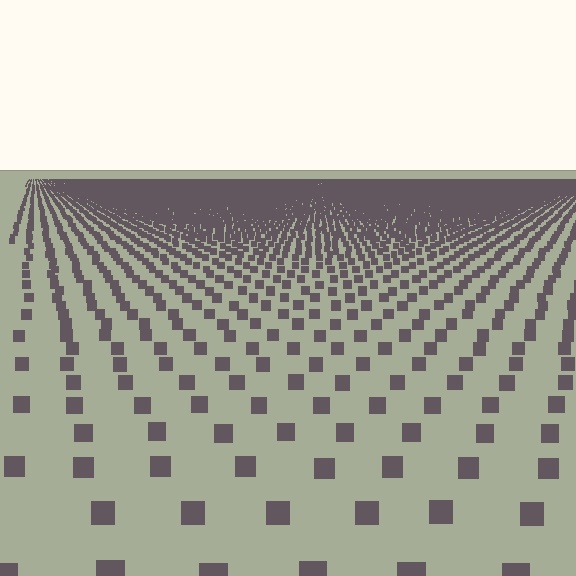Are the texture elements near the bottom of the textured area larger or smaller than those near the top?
Larger. Near the bottom, elements are closer to the viewer and appear at a bigger on-screen size.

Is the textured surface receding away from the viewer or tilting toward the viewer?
The surface is receding away from the viewer. Texture elements get smaller and denser toward the top.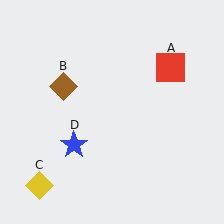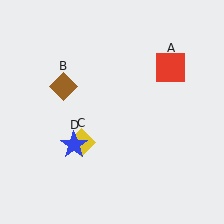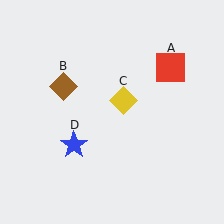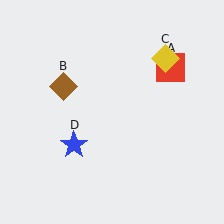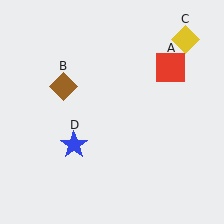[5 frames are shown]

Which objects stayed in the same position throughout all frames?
Red square (object A) and brown diamond (object B) and blue star (object D) remained stationary.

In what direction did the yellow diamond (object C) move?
The yellow diamond (object C) moved up and to the right.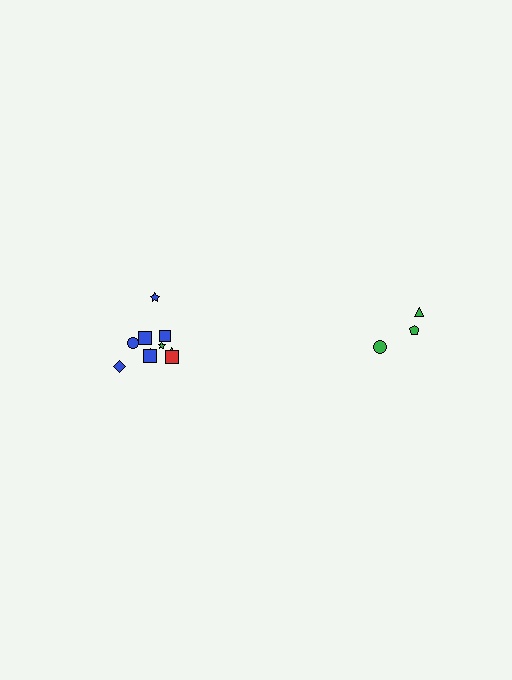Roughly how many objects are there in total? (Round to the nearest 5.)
Roughly 15 objects in total.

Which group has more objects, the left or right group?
The left group.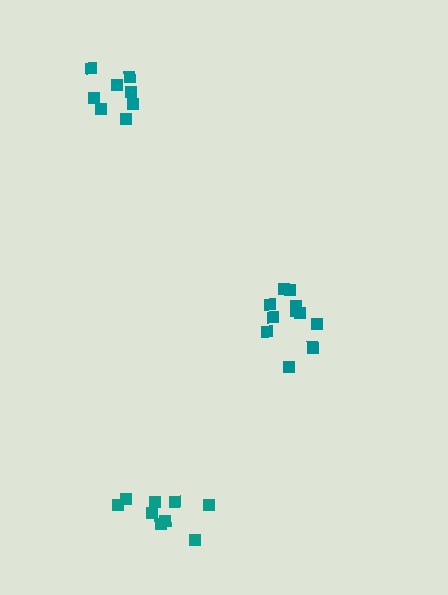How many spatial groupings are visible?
There are 3 spatial groupings.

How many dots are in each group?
Group 1: 11 dots, Group 2: 8 dots, Group 3: 9 dots (28 total).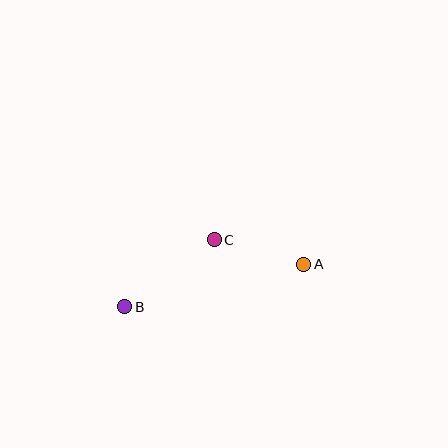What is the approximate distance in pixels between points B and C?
The distance between B and C is approximately 112 pixels.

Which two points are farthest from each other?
Points A and B are farthest from each other.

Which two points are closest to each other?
Points A and C are closest to each other.